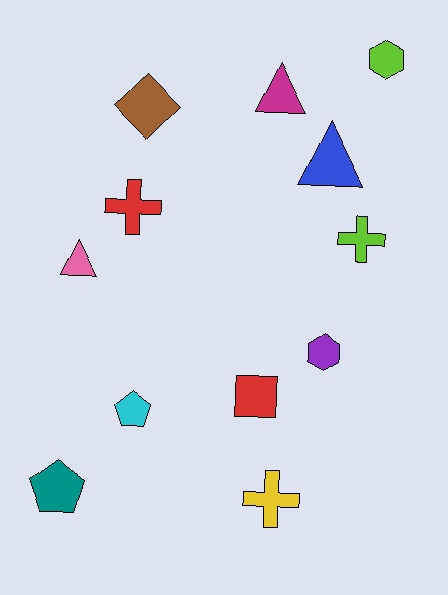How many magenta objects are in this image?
There is 1 magenta object.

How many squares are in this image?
There is 1 square.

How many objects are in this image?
There are 12 objects.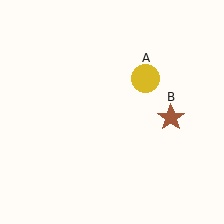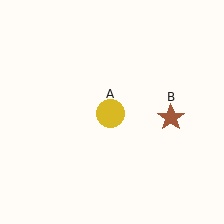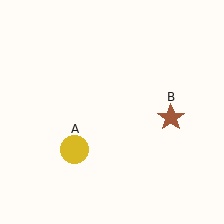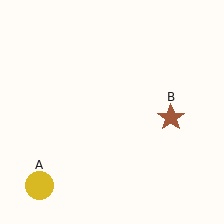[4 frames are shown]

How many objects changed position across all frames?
1 object changed position: yellow circle (object A).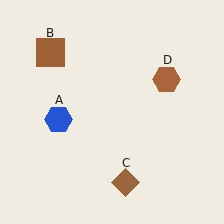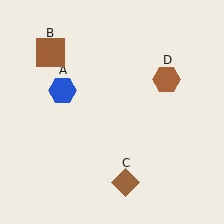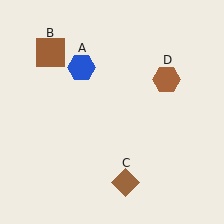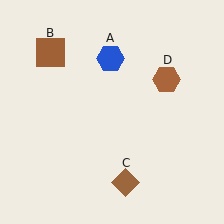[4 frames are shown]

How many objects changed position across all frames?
1 object changed position: blue hexagon (object A).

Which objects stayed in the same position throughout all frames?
Brown square (object B) and brown diamond (object C) and brown hexagon (object D) remained stationary.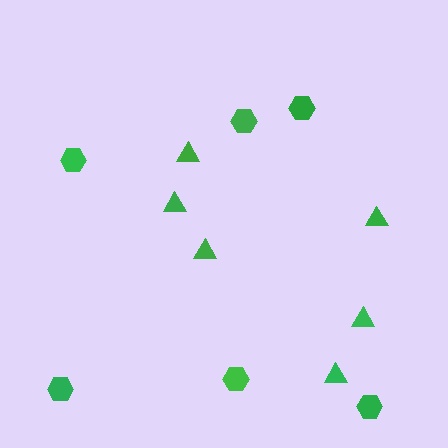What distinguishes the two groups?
There are 2 groups: one group of hexagons (6) and one group of triangles (6).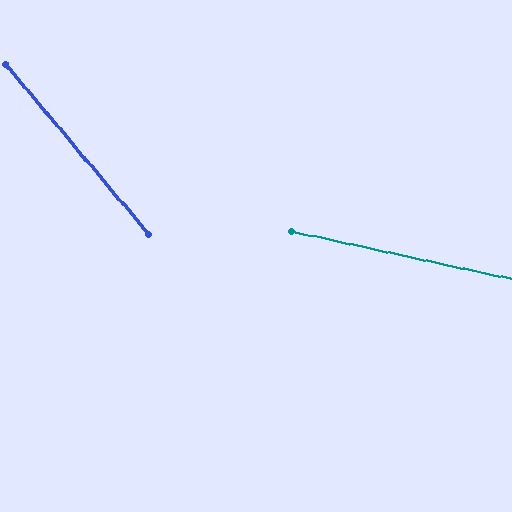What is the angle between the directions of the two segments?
Approximately 38 degrees.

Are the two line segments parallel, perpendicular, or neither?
Neither parallel nor perpendicular — they differ by about 38°.